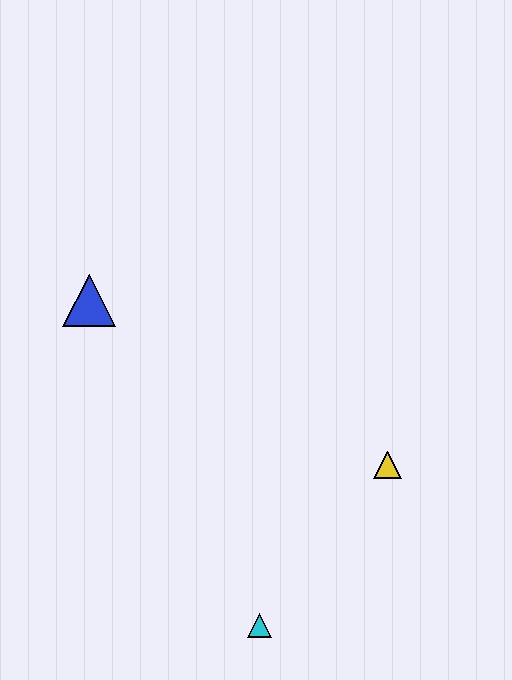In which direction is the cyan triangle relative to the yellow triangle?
The cyan triangle is below the yellow triangle.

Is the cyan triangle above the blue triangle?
No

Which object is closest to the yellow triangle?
The cyan triangle is closest to the yellow triangle.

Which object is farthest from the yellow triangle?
The blue triangle is farthest from the yellow triangle.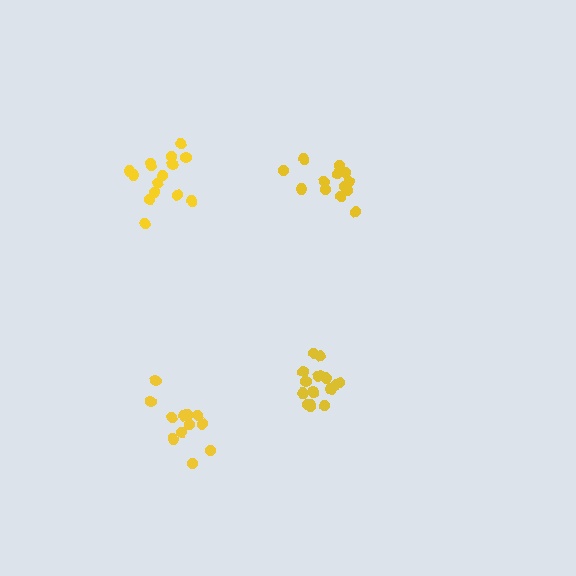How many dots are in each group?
Group 1: 13 dots, Group 2: 12 dots, Group 3: 17 dots, Group 4: 15 dots (57 total).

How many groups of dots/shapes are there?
There are 4 groups.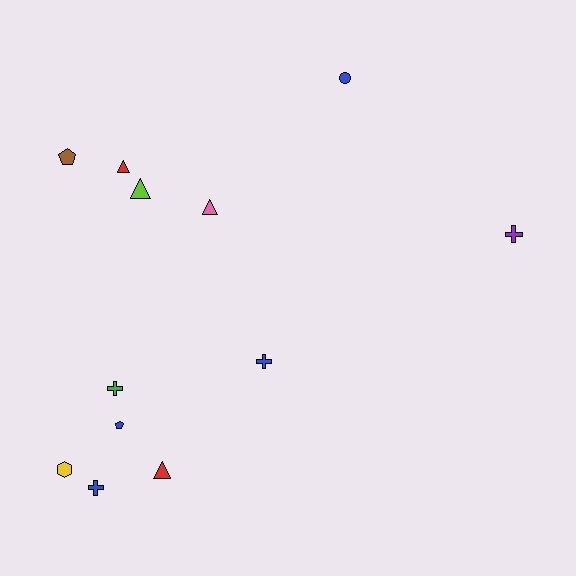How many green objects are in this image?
There is 1 green object.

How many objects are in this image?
There are 12 objects.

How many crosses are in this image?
There are 4 crosses.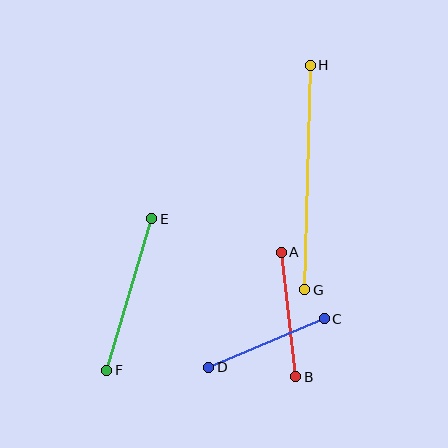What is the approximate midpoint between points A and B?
The midpoint is at approximately (289, 315) pixels.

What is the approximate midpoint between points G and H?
The midpoint is at approximately (307, 177) pixels.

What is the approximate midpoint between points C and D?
The midpoint is at approximately (266, 343) pixels.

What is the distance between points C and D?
The distance is approximately 125 pixels.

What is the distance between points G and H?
The distance is approximately 224 pixels.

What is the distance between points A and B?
The distance is approximately 126 pixels.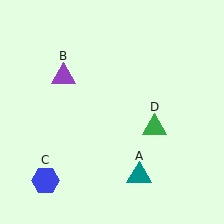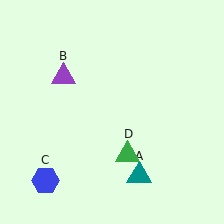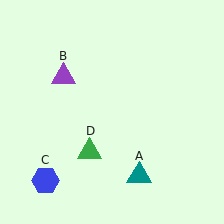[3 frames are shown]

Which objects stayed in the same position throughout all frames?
Teal triangle (object A) and purple triangle (object B) and blue hexagon (object C) remained stationary.